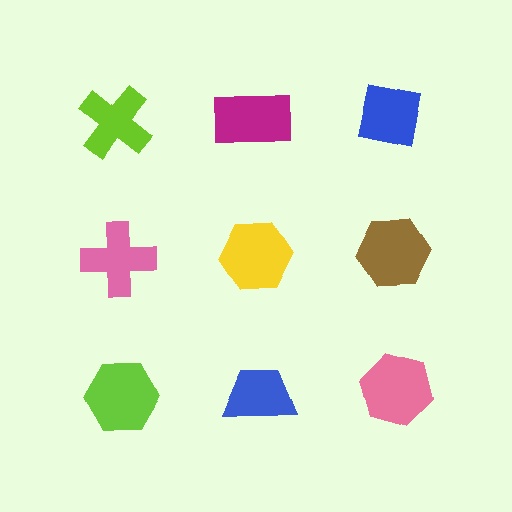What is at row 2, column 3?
A brown hexagon.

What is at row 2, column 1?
A pink cross.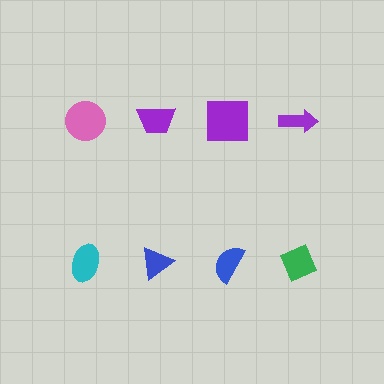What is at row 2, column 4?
A green diamond.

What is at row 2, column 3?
A blue semicircle.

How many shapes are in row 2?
4 shapes.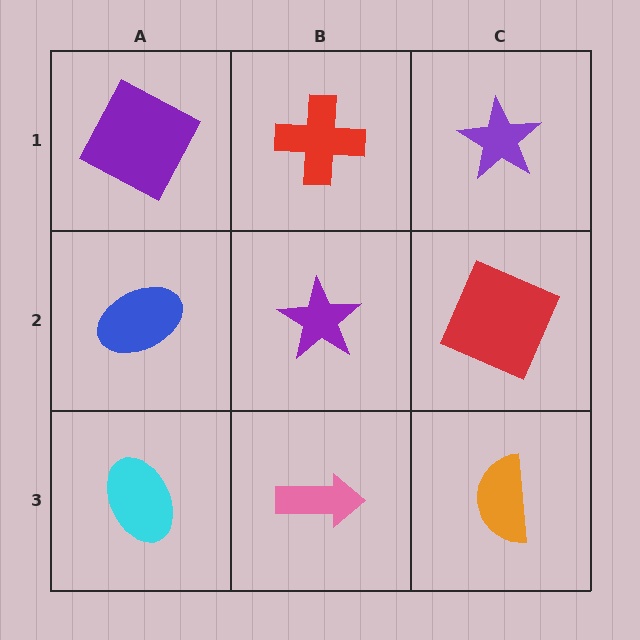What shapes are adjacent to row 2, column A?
A purple square (row 1, column A), a cyan ellipse (row 3, column A), a purple star (row 2, column B).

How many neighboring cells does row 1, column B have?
3.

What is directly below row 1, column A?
A blue ellipse.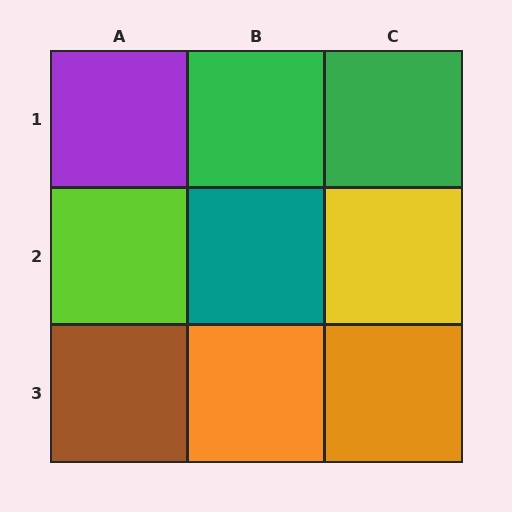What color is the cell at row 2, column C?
Yellow.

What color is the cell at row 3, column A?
Brown.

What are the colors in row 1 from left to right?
Purple, green, green.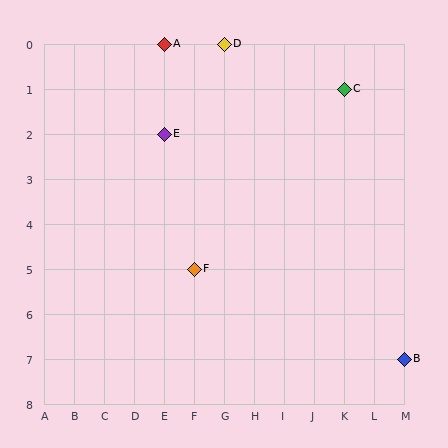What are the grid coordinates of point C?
Point C is at grid coordinates (K, 1).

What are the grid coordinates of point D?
Point D is at grid coordinates (G, 0).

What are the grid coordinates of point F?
Point F is at grid coordinates (F, 5).